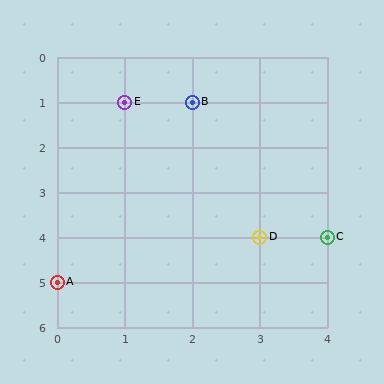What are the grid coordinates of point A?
Point A is at grid coordinates (0, 5).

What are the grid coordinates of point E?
Point E is at grid coordinates (1, 1).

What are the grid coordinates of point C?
Point C is at grid coordinates (4, 4).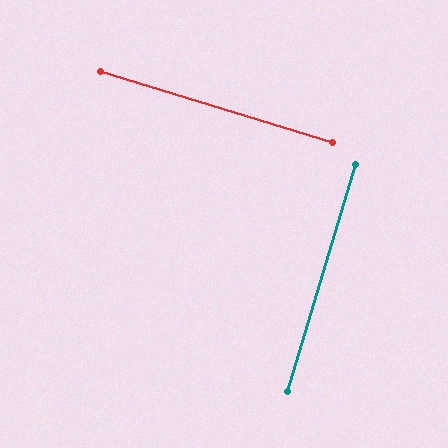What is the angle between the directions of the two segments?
Approximately 90 degrees.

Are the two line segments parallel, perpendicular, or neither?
Perpendicular — they meet at approximately 90°.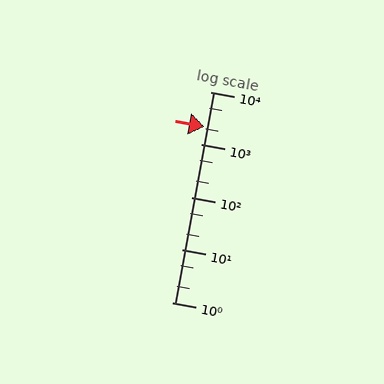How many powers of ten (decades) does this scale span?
The scale spans 4 decades, from 1 to 10000.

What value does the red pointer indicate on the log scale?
The pointer indicates approximately 2200.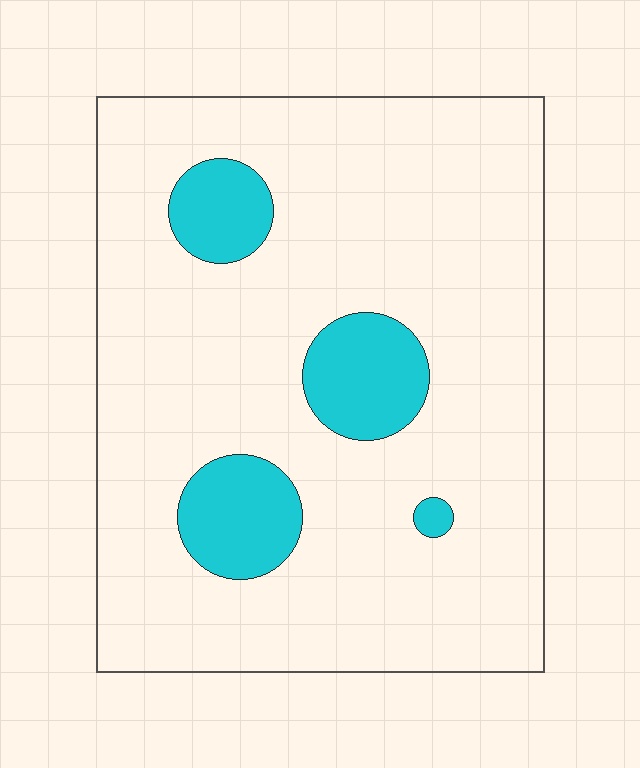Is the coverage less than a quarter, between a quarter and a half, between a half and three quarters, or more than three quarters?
Less than a quarter.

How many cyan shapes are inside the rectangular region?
4.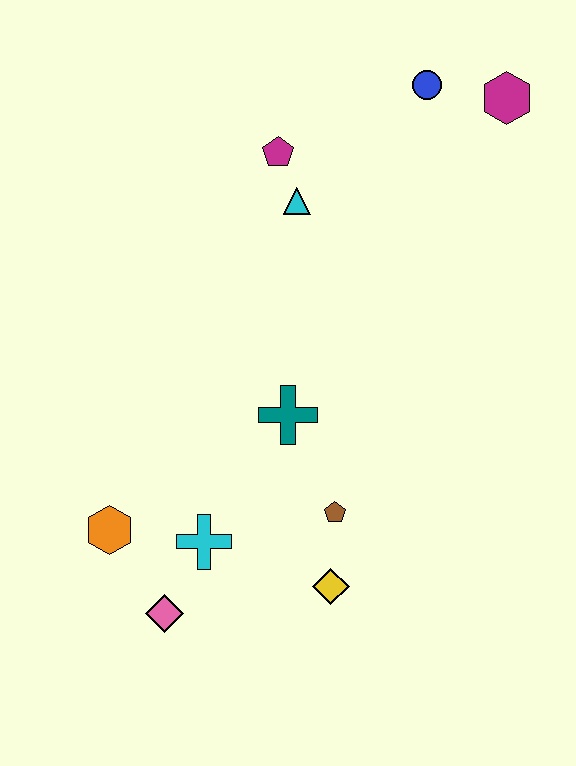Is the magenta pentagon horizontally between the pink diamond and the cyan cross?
No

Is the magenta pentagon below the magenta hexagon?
Yes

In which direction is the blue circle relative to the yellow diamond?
The blue circle is above the yellow diamond.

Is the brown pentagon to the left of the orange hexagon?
No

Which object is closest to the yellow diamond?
The brown pentagon is closest to the yellow diamond.